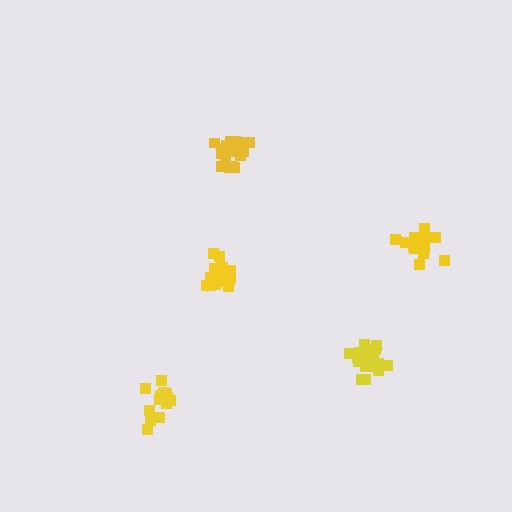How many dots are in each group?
Group 1: 16 dots, Group 2: 18 dots, Group 3: 18 dots, Group 4: 14 dots, Group 5: 16 dots (82 total).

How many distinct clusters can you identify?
There are 5 distinct clusters.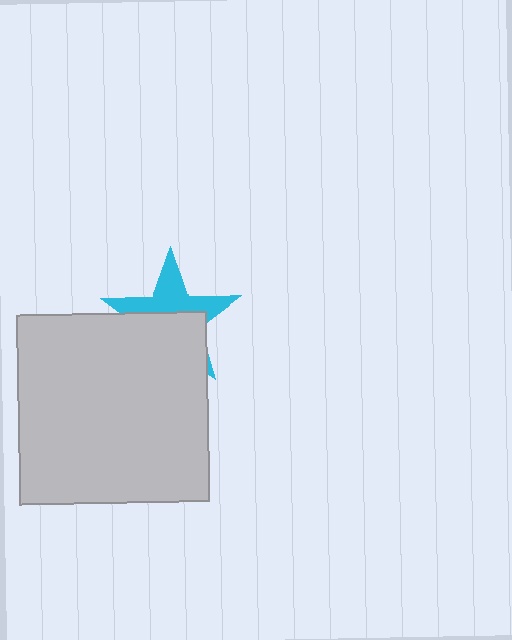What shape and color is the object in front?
The object in front is a light gray square.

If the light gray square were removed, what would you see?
You would see the complete cyan star.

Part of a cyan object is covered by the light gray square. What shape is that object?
It is a star.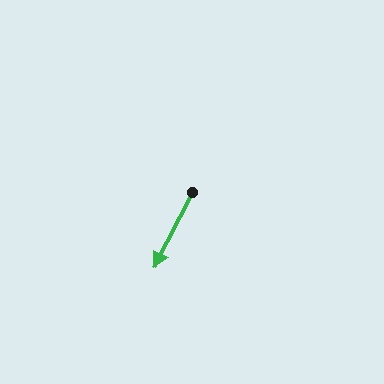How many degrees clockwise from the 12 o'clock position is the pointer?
Approximately 207 degrees.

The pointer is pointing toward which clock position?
Roughly 7 o'clock.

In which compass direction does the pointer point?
Southwest.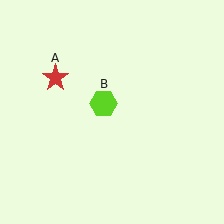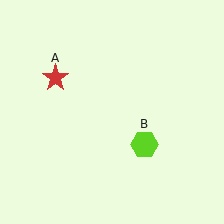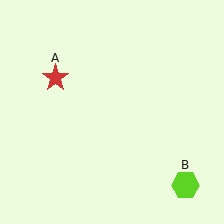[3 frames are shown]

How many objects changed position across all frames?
1 object changed position: lime hexagon (object B).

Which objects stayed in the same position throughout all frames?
Red star (object A) remained stationary.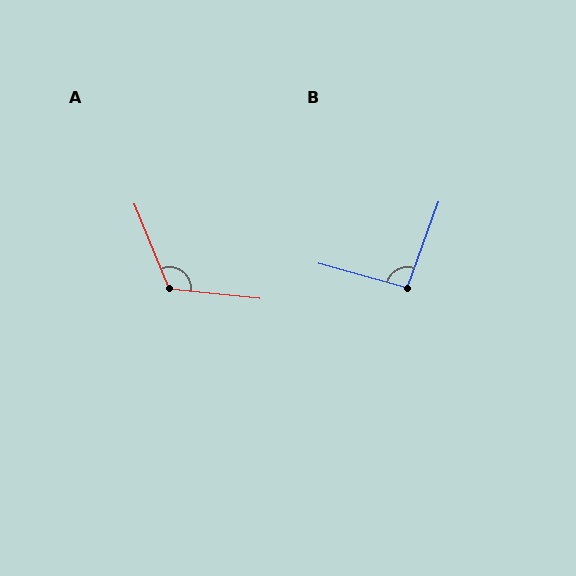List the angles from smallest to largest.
B (94°), A (118°).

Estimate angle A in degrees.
Approximately 118 degrees.